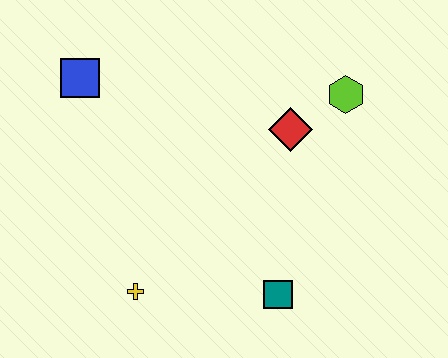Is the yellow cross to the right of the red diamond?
No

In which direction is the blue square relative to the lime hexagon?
The blue square is to the left of the lime hexagon.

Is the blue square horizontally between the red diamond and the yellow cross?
No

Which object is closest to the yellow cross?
The teal square is closest to the yellow cross.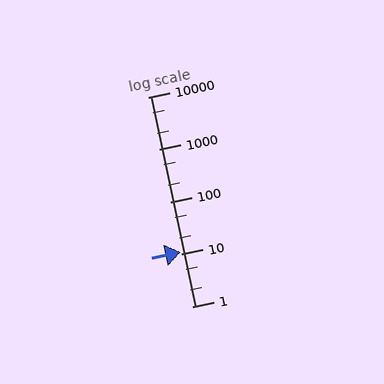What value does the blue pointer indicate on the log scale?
The pointer indicates approximately 11.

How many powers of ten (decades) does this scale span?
The scale spans 4 decades, from 1 to 10000.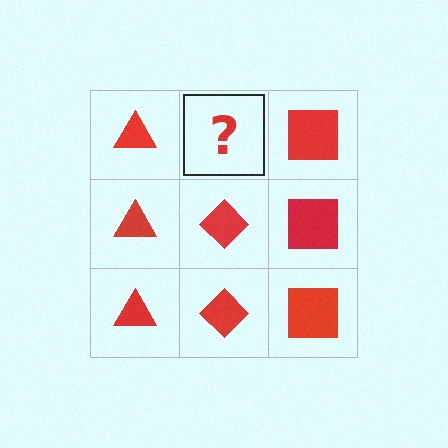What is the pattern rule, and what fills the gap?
The rule is that each column has a consistent shape. The gap should be filled with a red diamond.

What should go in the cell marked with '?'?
The missing cell should contain a red diamond.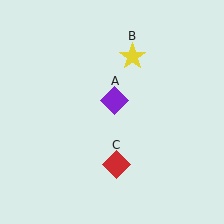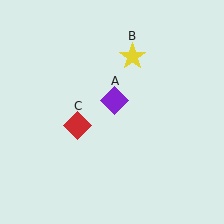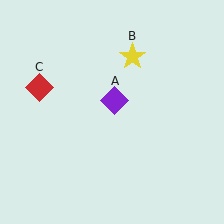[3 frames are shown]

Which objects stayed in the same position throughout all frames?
Purple diamond (object A) and yellow star (object B) remained stationary.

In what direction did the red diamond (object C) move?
The red diamond (object C) moved up and to the left.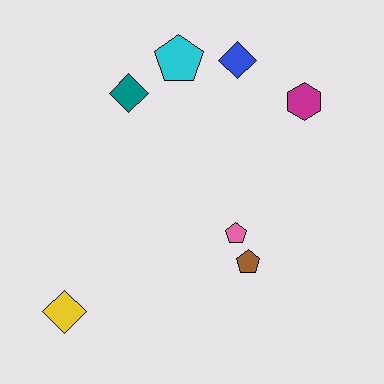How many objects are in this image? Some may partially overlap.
There are 7 objects.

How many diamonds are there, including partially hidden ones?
There are 3 diamonds.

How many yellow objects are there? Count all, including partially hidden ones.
There is 1 yellow object.